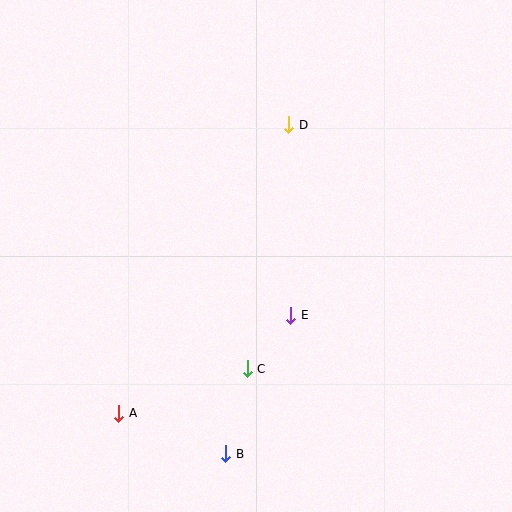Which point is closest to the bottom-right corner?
Point B is closest to the bottom-right corner.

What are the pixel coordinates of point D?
Point D is at (289, 125).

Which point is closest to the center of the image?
Point E at (291, 315) is closest to the center.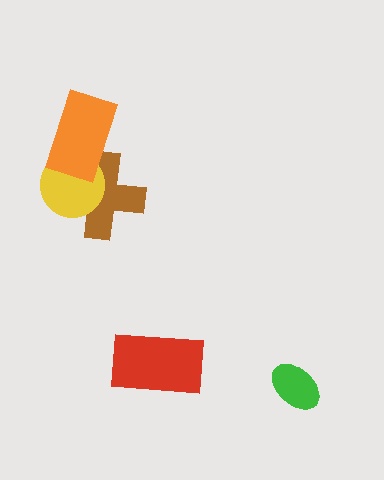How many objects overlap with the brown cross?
2 objects overlap with the brown cross.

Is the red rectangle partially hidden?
No, no other shape covers it.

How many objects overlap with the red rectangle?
0 objects overlap with the red rectangle.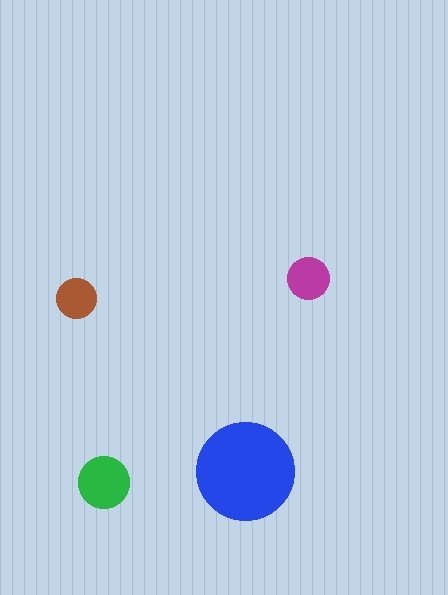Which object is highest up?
The magenta circle is topmost.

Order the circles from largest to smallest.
the blue one, the green one, the magenta one, the brown one.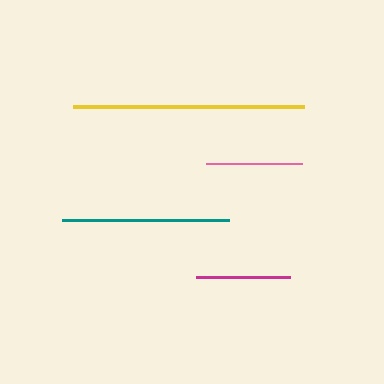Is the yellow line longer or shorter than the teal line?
The yellow line is longer than the teal line.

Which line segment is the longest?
The yellow line is the longest at approximately 231 pixels.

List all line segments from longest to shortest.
From longest to shortest: yellow, teal, pink, magenta.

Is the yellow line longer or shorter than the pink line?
The yellow line is longer than the pink line.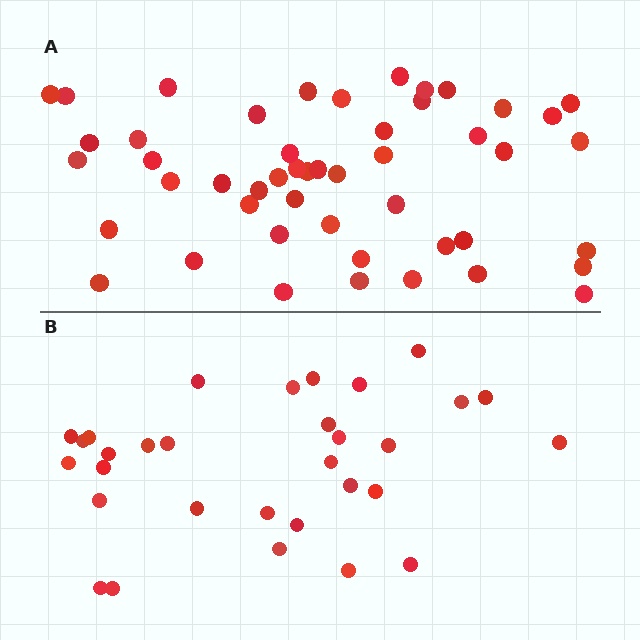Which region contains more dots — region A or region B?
Region A (the top region) has more dots.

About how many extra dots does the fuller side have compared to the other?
Region A has approximately 20 more dots than region B.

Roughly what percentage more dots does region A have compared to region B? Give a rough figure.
About 60% more.